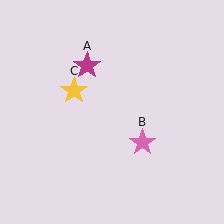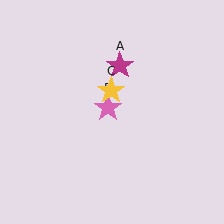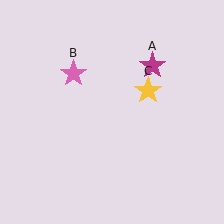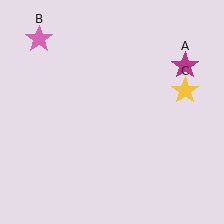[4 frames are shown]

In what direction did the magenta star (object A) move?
The magenta star (object A) moved right.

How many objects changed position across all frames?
3 objects changed position: magenta star (object A), pink star (object B), yellow star (object C).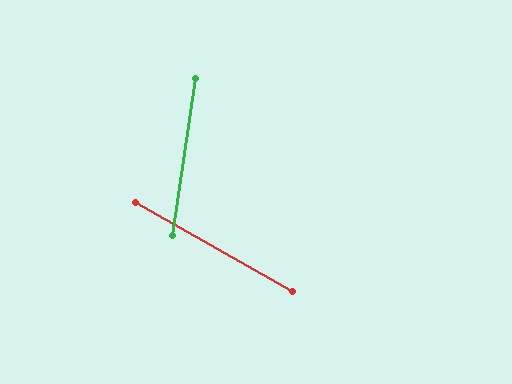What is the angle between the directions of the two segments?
Approximately 69 degrees.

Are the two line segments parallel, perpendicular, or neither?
Neither parallel nor perpendicular — they differ by about 69°.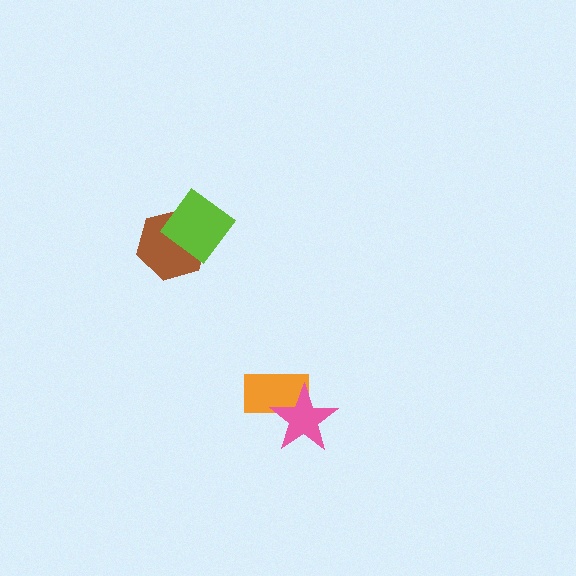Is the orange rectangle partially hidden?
Yes, it is partially covered by another shape.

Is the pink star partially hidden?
No, no other shape covers it.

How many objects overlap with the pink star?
1 object overlaps with the pink star.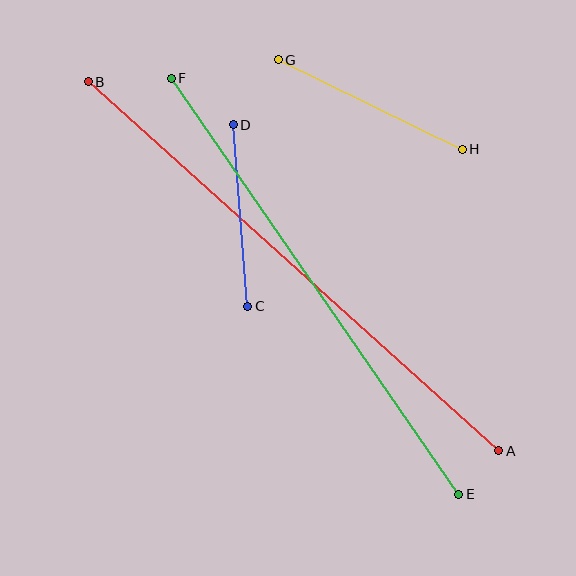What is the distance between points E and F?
The distance is approximately 506 pixels.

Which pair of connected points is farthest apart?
Points A and B are farthest apart.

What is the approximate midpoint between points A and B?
The midpoint is at approximately (294, 266) pixels.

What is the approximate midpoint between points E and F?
The midpoint is at approximately (315, 286) pixels.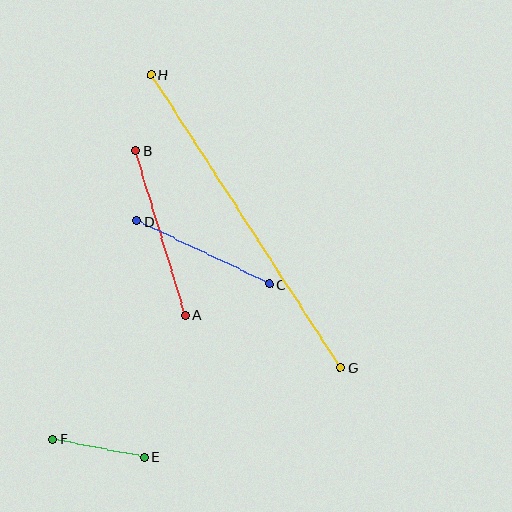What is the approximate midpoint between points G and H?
The midpoint is at approximately (246, 221) pixels.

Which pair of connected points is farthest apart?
Points G and H are farthest apart.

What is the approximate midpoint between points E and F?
The midpoint is at approximately (98, 448) pixels.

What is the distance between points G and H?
The distance is approximately 349 pixels.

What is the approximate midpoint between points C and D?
The midpoint is at approximately (203, 253) pixels.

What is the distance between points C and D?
The distance is approximately 146 pixels.